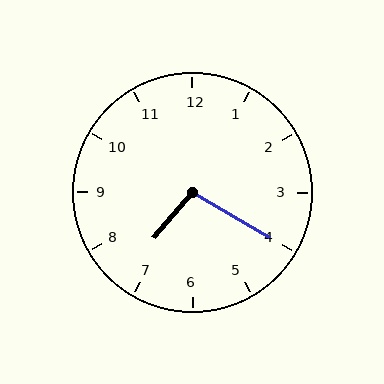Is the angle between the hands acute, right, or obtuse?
It is obtuse.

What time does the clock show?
7:20.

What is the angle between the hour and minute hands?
Approximately 100 degrees.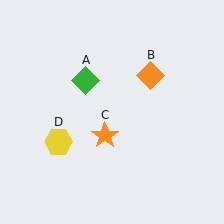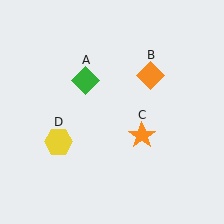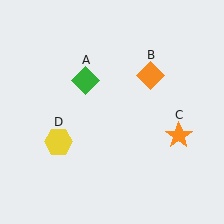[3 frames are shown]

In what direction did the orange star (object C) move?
The orange star (object C) moved right.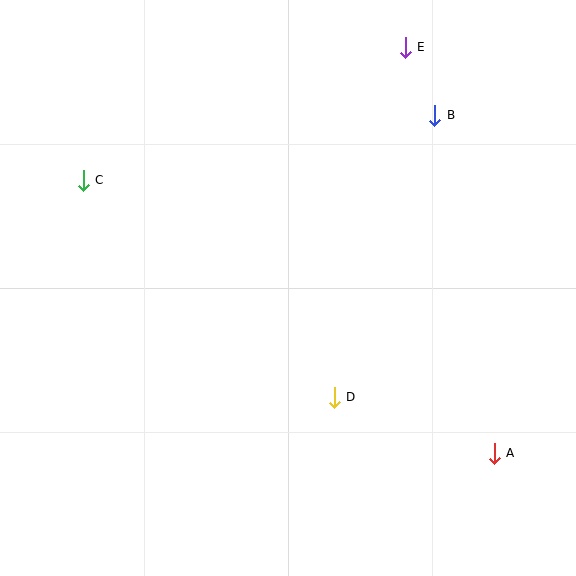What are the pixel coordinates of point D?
Point D is at (334, 397).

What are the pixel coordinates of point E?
Point E is at (405, 47).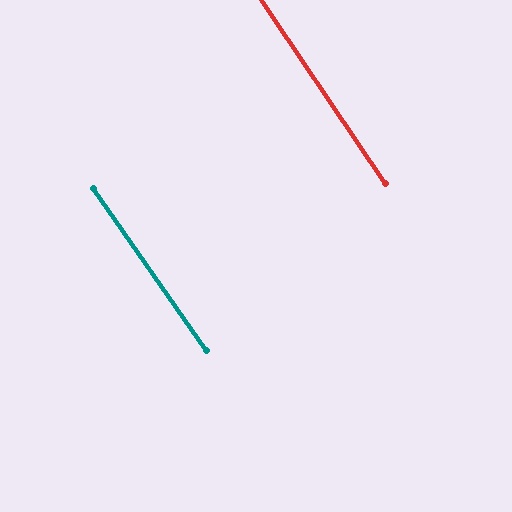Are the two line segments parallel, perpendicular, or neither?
Parallel — their directions differ by only 1.2°.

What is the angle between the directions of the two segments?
Approximately 1 degree.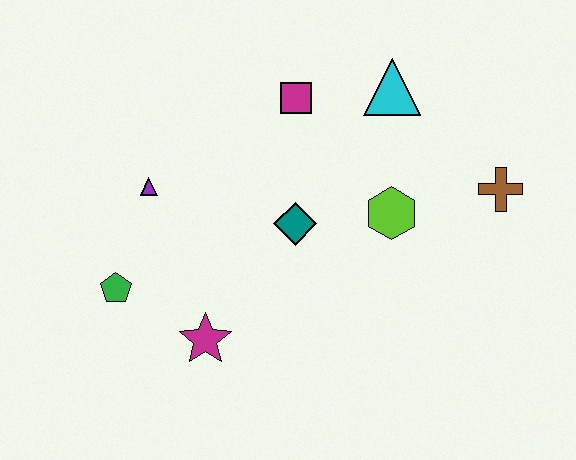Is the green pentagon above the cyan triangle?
No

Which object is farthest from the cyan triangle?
The green pentagon is farthest from the cyan triangle.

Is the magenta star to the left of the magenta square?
Yes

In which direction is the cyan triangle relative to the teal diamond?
The cyan triangle is above the teal diamond.